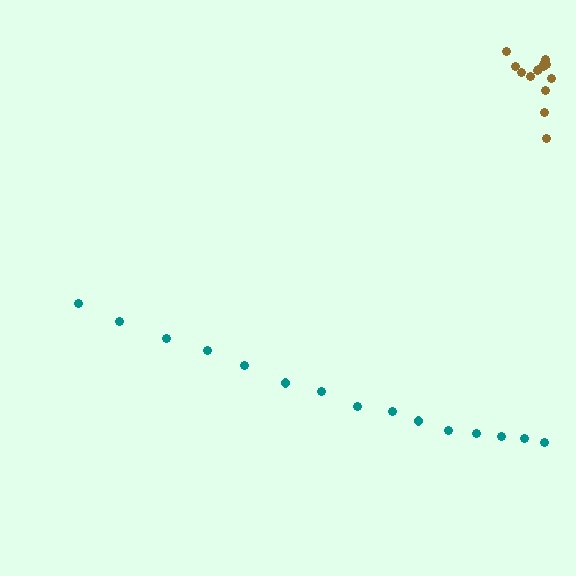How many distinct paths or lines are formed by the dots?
There are 2 distinct paths.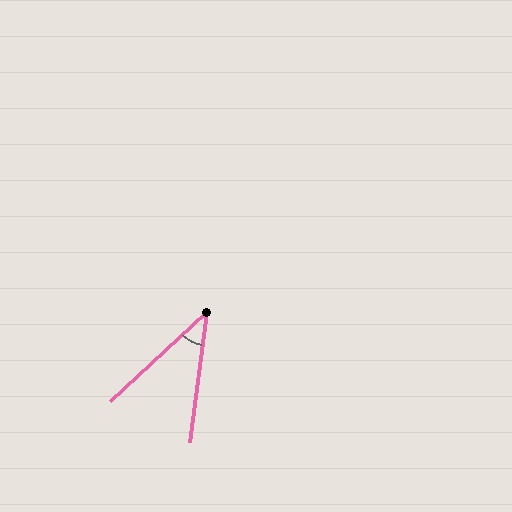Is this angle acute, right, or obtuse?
It is acute.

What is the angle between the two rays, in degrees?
Approximately 40 degrees.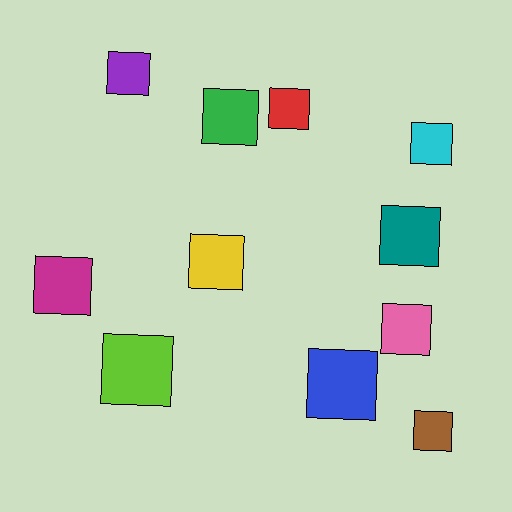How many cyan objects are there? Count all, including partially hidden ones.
There is 1 cyan object.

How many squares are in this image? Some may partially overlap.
There are 11 squares.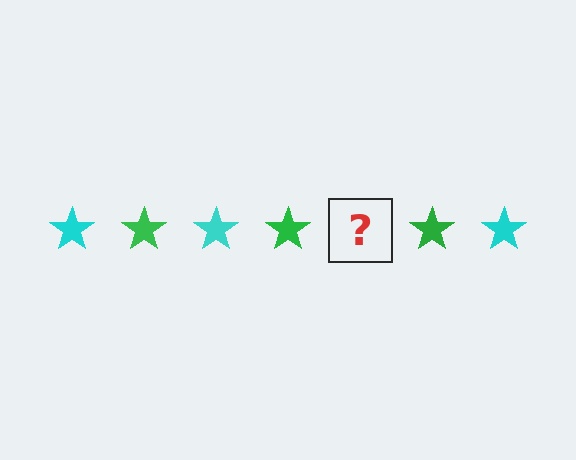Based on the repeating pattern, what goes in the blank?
The blank should be a cyan star.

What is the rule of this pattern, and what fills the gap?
The rule is that the pattern cycles through cyan, green stars. The gap should be filled with a cyan star.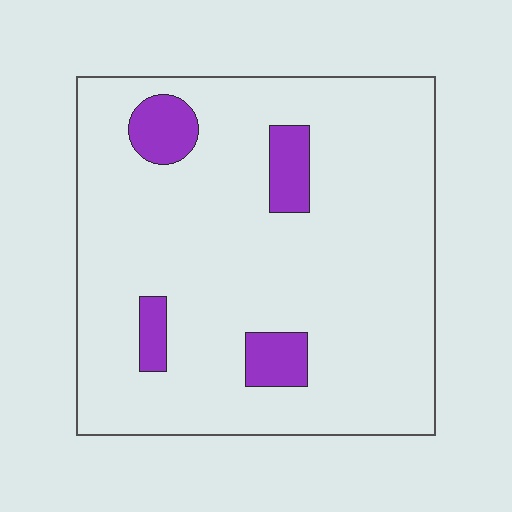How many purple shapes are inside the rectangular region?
4.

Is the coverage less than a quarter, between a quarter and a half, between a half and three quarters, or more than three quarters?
Less than a quarter.